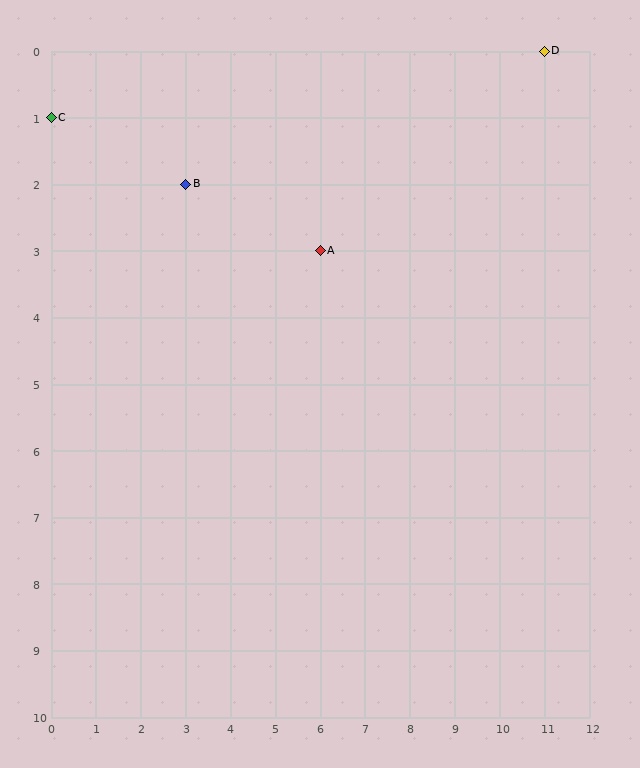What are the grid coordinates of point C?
Point C is at grid coordinates (0, 1).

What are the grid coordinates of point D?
Point D is at grid coordinates (11, 0).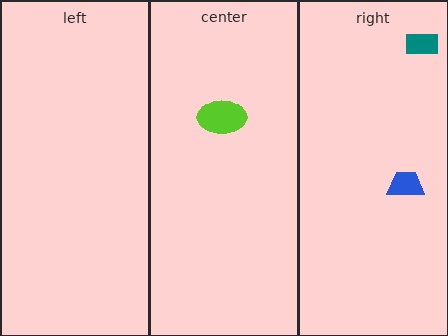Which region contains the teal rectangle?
The right region.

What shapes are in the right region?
The blue trapezoid, the teal rectangle.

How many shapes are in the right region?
2.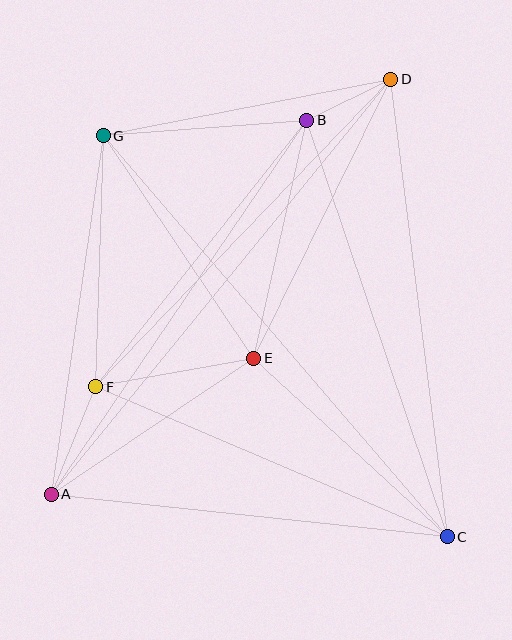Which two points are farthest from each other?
Points A and D are farthest from each other.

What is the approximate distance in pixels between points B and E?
The distance between B and E is approximately 244 pixels.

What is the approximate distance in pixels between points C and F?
The distance between C and F is approximately 382 pixels.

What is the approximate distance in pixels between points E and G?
The distance between E and G is approximately 269 pixels.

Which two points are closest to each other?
Points B and D are closest to each other.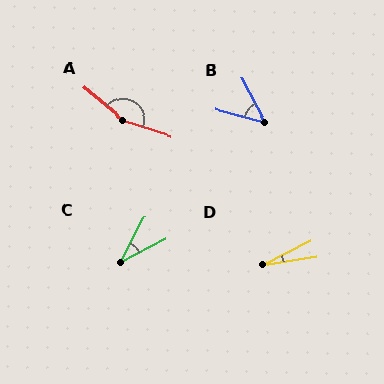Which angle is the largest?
A, at approximately 158 degrees.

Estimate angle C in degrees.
Approximately 35 degrees.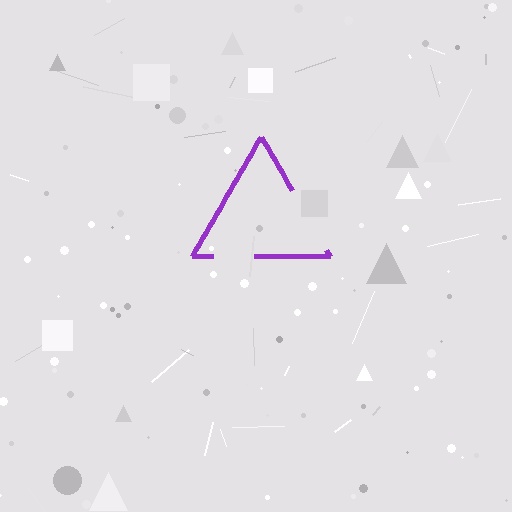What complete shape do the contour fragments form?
The contour fragments form a triangle.